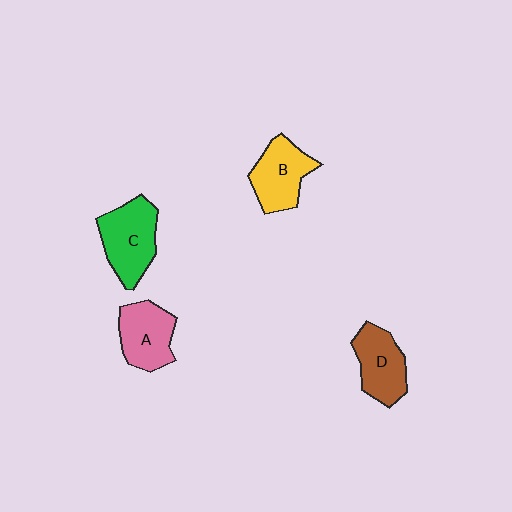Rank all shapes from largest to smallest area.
From largest to smallest: C (green), B (yellow), A (pink), D (brown).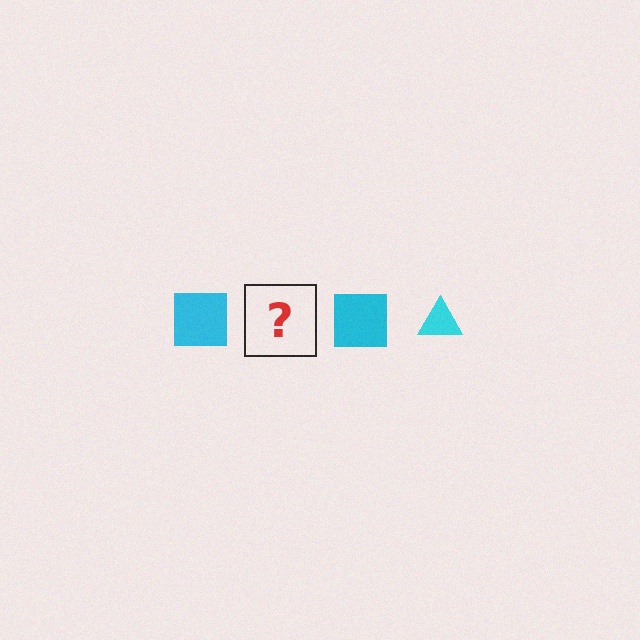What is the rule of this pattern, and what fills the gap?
The rule is that the pattern cycles through square, triangle shapes in cyan. The gap should be filled with a cyan triangle.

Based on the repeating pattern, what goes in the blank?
The blank should be a cyan triangle.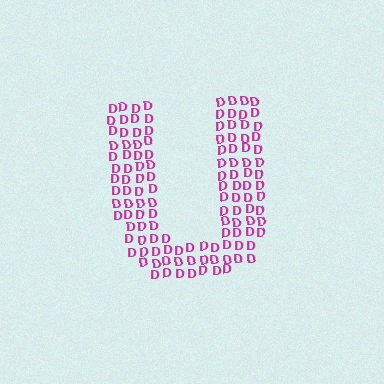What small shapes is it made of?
It is made of small letter D's.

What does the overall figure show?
The overall figure shows the letter U.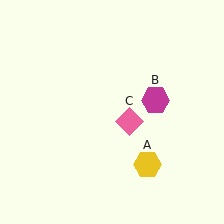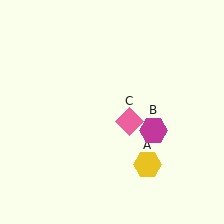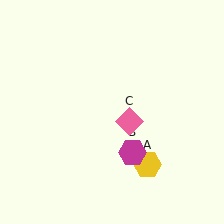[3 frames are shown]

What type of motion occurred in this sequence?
The magenta hexagon (object B) rotated clockwise around the center of the scene.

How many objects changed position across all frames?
1 object changed position: magenta hexagon (object B).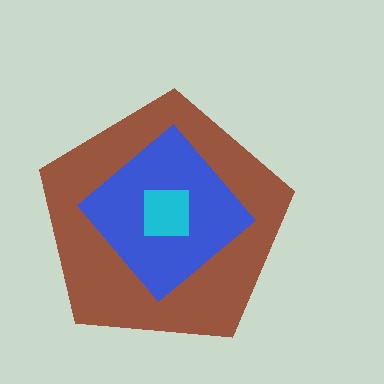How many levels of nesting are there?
3.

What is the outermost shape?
The brown pentagon.